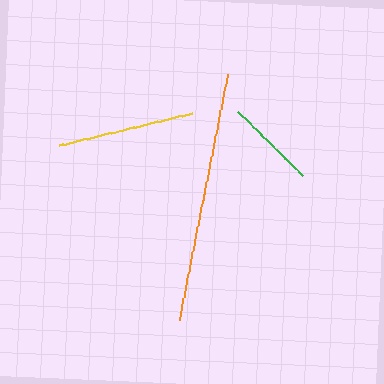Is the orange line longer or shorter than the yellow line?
The orange line is longer than the yellow line.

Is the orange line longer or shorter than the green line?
The orange line is longer than the green line.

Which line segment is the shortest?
The green line is the shortest at approximately 92 pixels.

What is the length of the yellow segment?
The yellow segment is approximately 137 pixels long.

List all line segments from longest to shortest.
From longest to shortest: orange, yellow, green.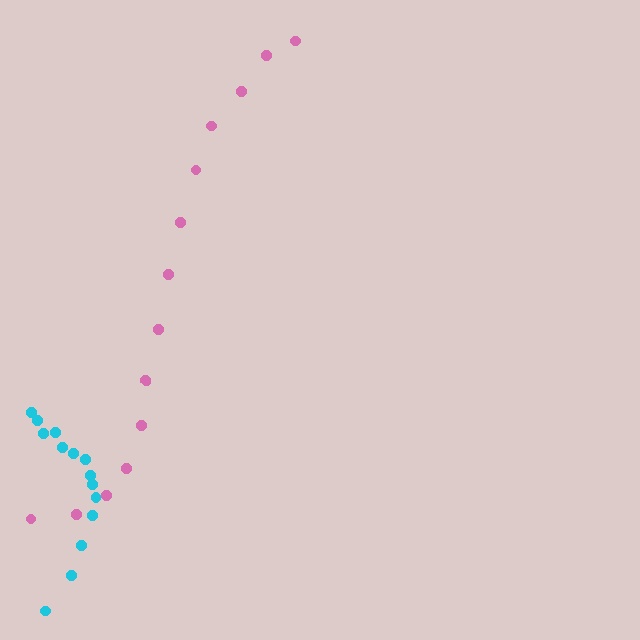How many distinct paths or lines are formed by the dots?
There are 2 distinct paths.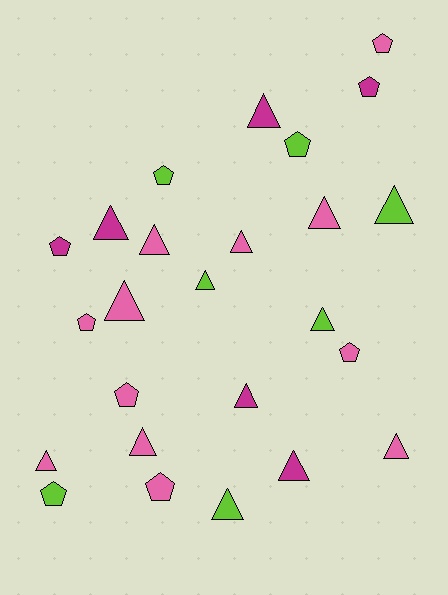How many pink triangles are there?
There are 7 pink triangles.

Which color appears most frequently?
Pink, with 12 objects.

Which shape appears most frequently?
Triangle, with 15 objects.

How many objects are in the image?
There are 25 objects.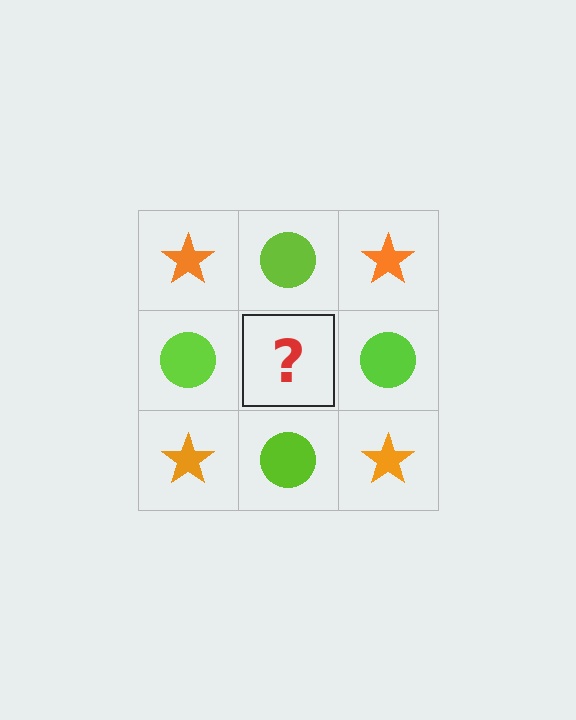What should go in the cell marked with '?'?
The missing cell should contain an orange star.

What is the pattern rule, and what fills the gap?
The rule is that it alternates orange star and lime circle in a checkerboard pattern. The gap should be filled with an orange star.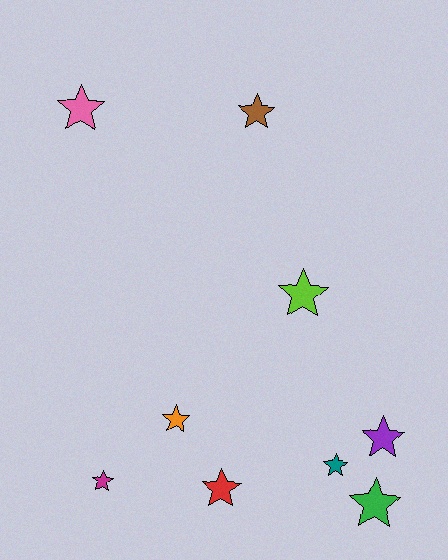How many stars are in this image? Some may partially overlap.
There are 9 stars.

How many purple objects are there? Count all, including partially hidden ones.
There is 1 purple object.